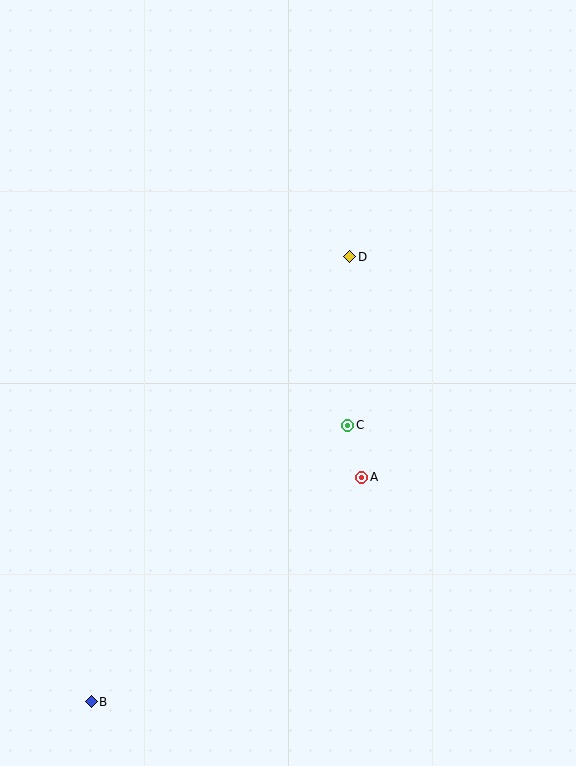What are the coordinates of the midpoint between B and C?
The midpoint between B and C is at (220, 563).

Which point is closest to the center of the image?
Point C at (348, 425) is closest to the center.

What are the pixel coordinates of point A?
Point A is at (362, 477).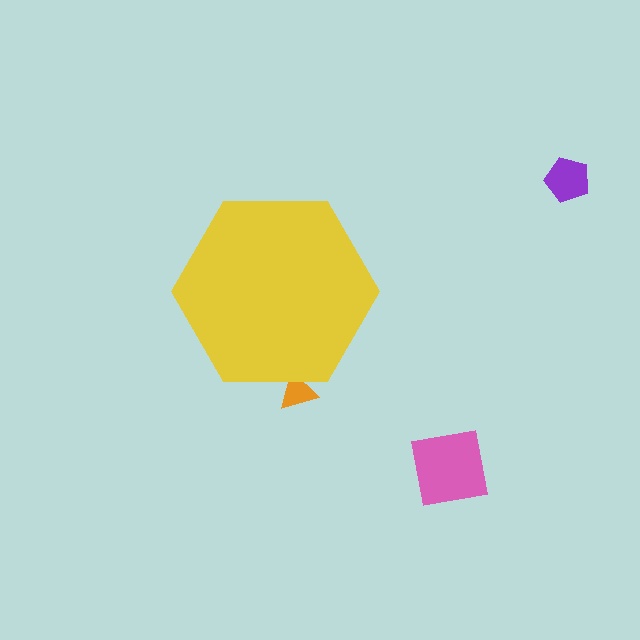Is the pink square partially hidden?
No, the pink square is fully visible.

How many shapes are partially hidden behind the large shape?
1 shape is partially hidden.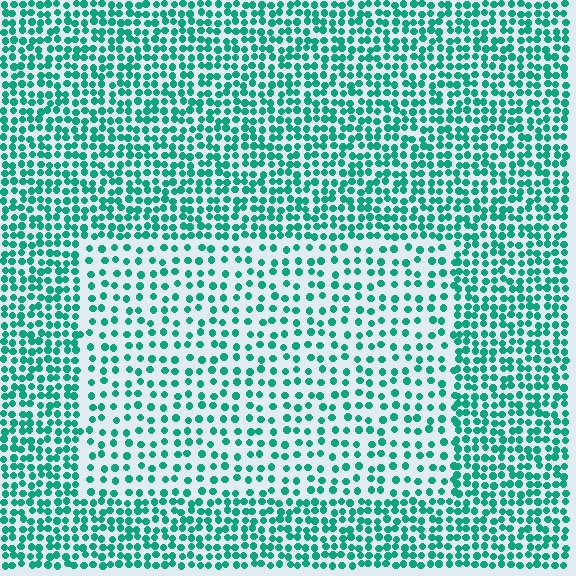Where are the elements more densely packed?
The elements are more densely packed outside the rectangle boundary.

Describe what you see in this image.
The image contains small teal elements arranged at two different densities. A rectangle-shaped region is visible where the elements are less densely packed than the surrounding area.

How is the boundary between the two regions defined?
The boundary is defined by a change in element density (approximately 1.9x ratio). All elements are the same color, size, and shape.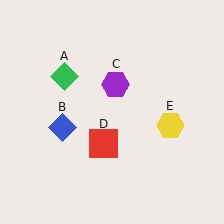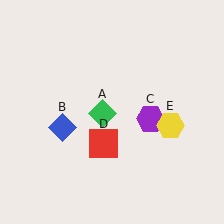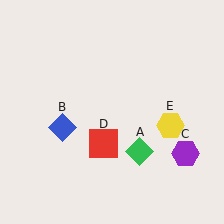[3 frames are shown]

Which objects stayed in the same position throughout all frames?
Blue diamond (object B) and red square (object D) and yellow hexagon (object E) remained stationary.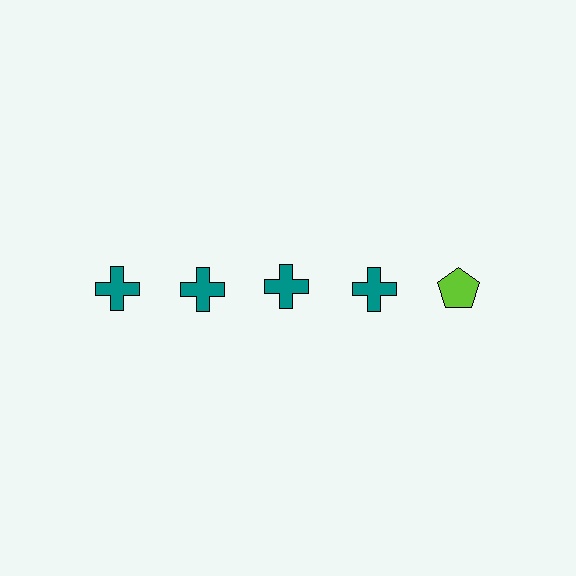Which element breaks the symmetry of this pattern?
The lime pentagon in the top row, rightmost column breaks the symmetry. All other shapes are teal crosses.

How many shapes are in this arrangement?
There are 5 shapes arranged in a grid pattern.